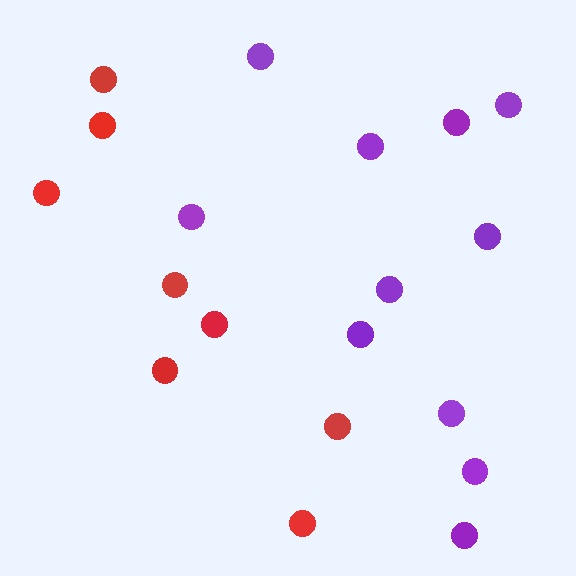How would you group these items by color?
There are 2 groups: one group of purple circles (11) and one group of red circles (8).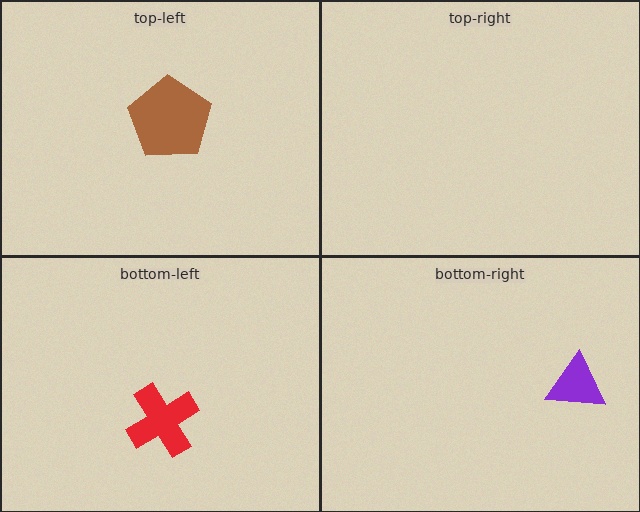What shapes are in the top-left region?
The brown pentagon.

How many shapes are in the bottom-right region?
1.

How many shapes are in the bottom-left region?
1.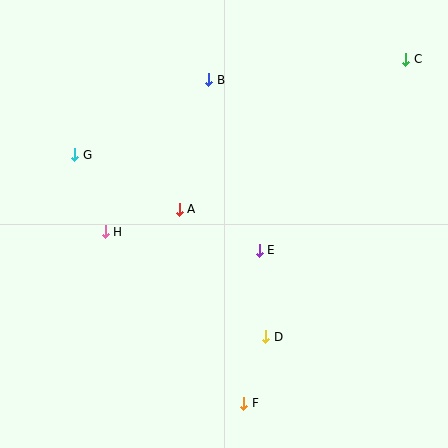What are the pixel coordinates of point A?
Point A is at (179, 209).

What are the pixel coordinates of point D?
Point D is at (266, 337).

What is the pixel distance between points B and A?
The distance between B and A is 133 pixels.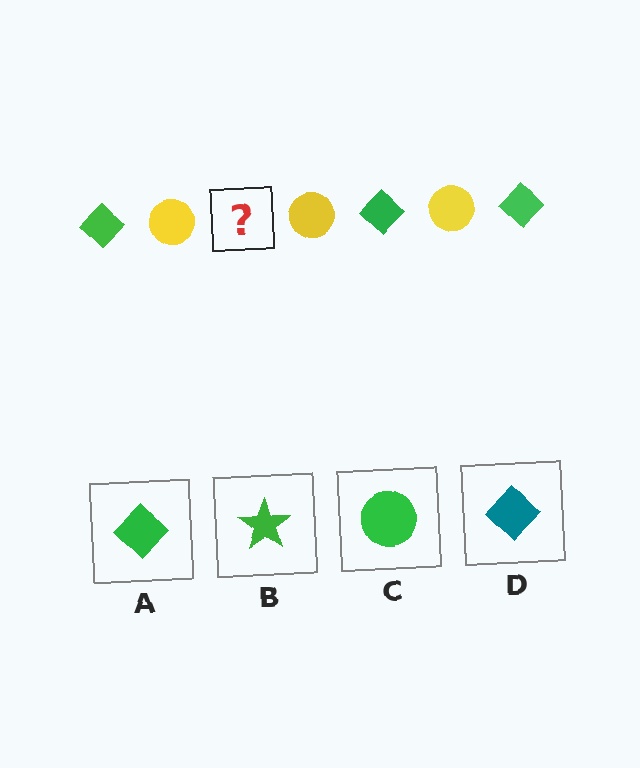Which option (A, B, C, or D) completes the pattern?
A.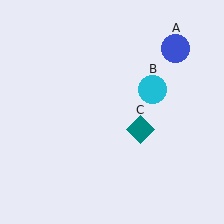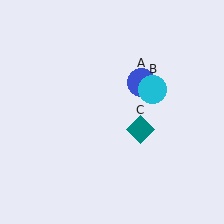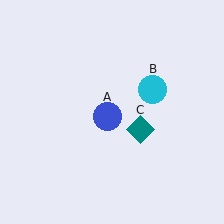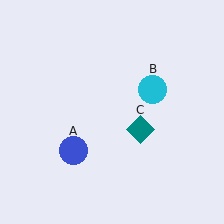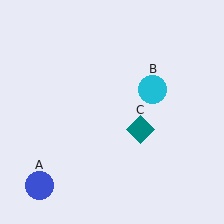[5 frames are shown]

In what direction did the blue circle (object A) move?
The blue circle (object A) moved down and to the left.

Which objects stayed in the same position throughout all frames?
Cyan circle (object B) and teal diamond (object C) remained stationary.